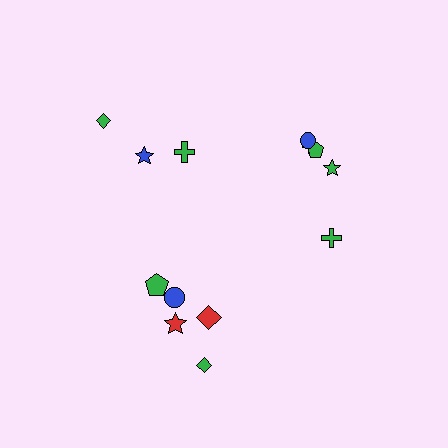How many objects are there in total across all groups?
There are 13 objects.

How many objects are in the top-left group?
There are 3 objects.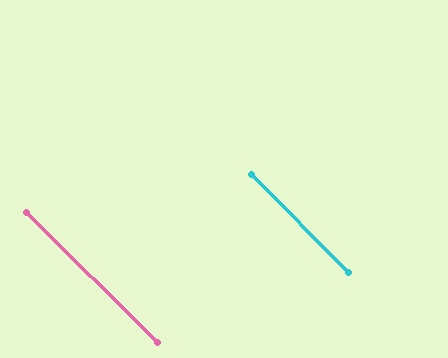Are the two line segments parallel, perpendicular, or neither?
Parallel — their directions differ by only 0.5°.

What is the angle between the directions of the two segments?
Approximately 0 degrees.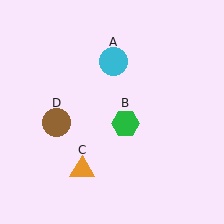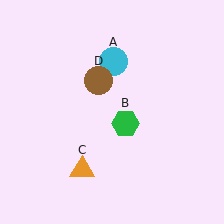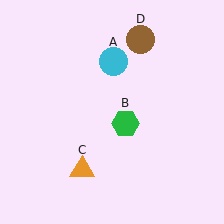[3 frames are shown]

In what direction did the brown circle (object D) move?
The brown circle (object D) moved up and to the right.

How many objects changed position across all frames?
1 object changed position: brown circle (object D).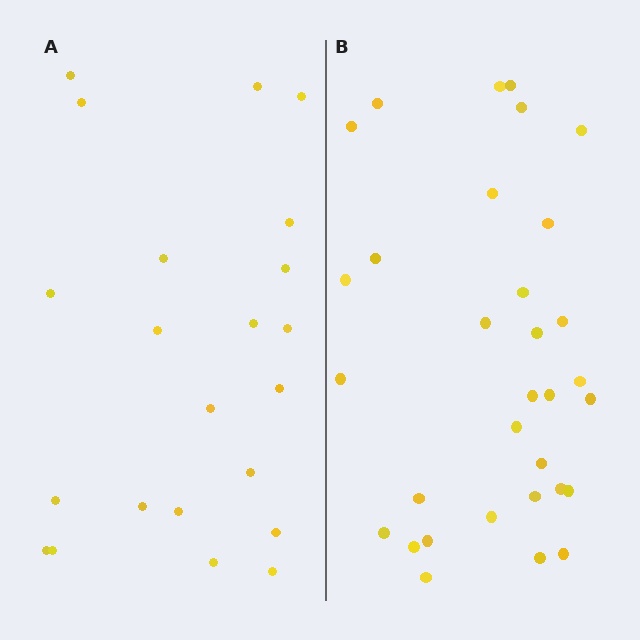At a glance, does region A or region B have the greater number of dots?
Region B (the right region) has more dots.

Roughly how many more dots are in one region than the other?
Region B has roughly 10 or so more dots than region A.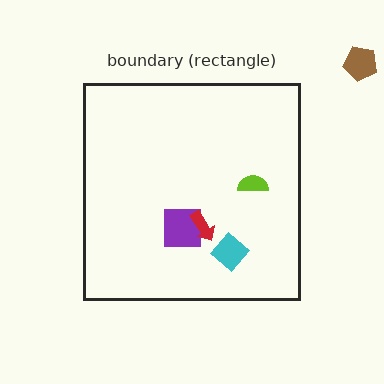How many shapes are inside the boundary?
4 inside, 1 outside.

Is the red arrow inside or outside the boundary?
Inside.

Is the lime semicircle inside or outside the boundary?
Inside.